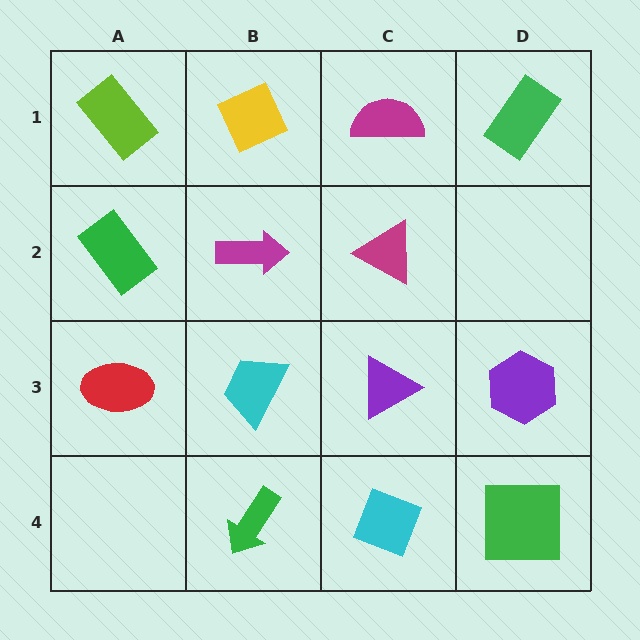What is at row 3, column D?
A purple hexagon.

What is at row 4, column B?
A green arrow.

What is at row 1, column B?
A yellow diamond.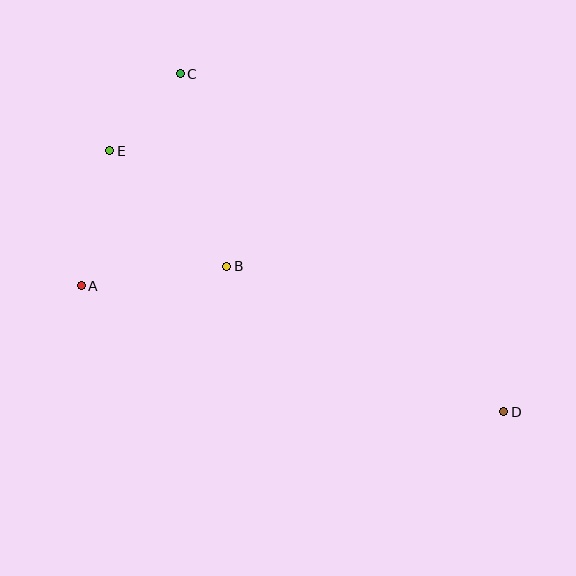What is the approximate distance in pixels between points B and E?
The distance between B and E is approximately 164 pixels.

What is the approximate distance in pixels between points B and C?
The distance between B and C is approximately 198 pixels.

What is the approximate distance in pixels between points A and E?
The distance between A and E is approximately 138 pixels.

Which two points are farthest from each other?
Points D and E are farthest from each other.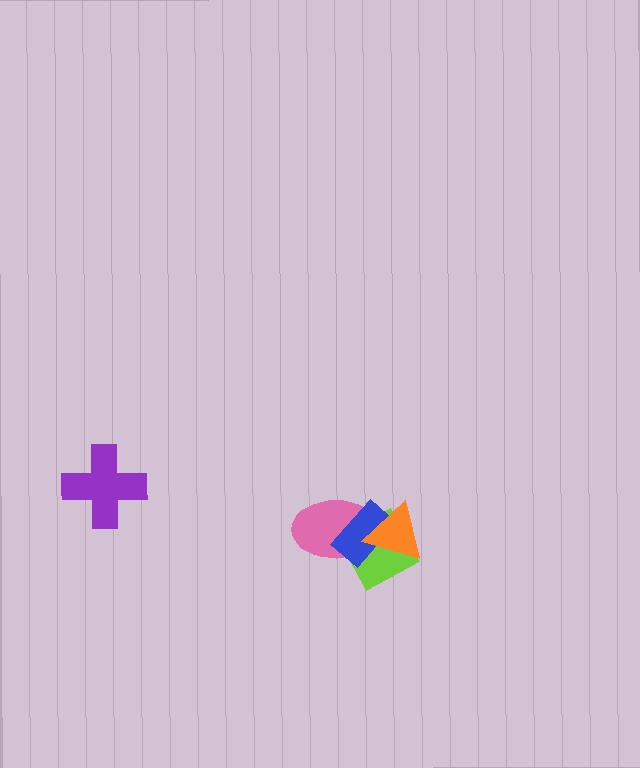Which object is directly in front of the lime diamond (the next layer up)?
The pink ellipse is directly in front of the lime diamond.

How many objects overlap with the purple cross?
0 objects overlap with the purple cross.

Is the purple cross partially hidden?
No, no other shape covers it.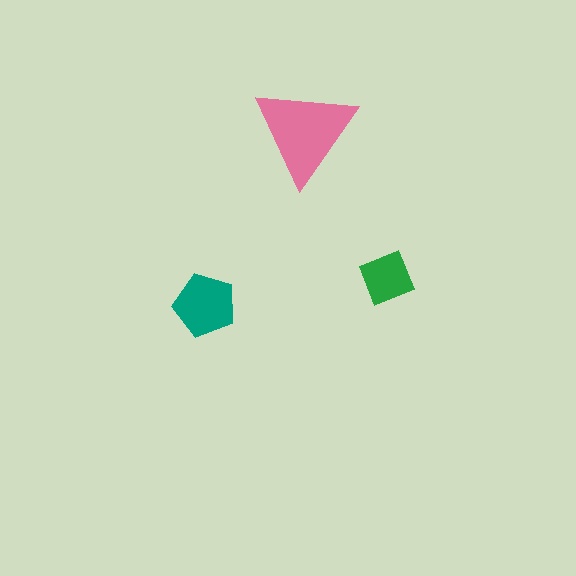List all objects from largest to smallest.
The pink triangle, the teal pentagon, the green diamond.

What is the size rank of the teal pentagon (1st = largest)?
2nd.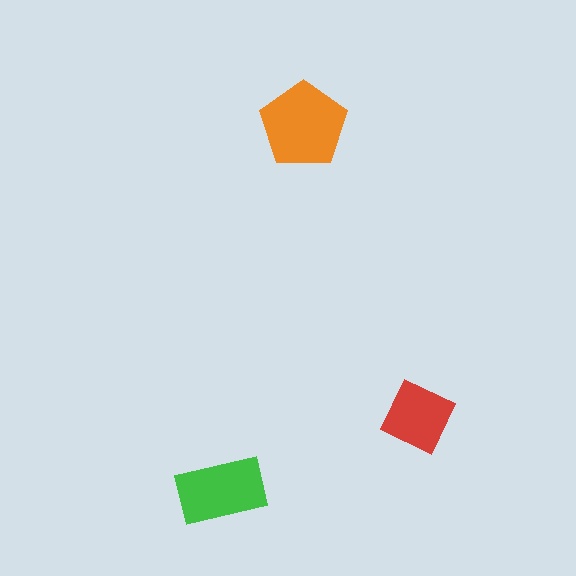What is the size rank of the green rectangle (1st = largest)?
2nd.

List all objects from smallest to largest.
The red diamond, the green rectangle, the orange pentagon.